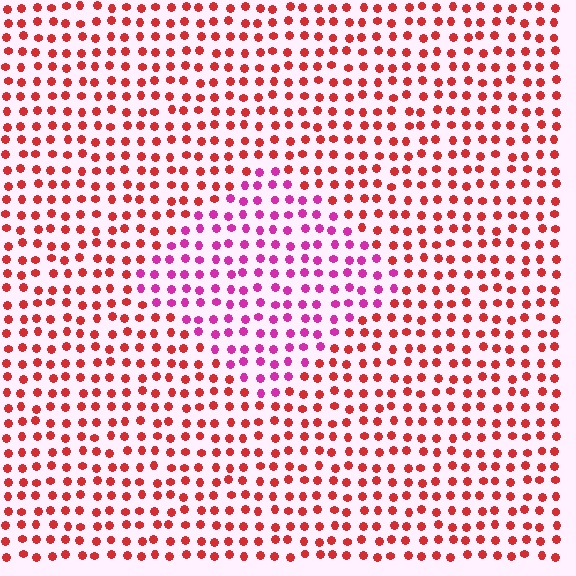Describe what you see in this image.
The image is filled with small red elements in a uniform arrangement. A diamond-shaped region is visible where the elements are tinted to a slightly different hue, forming a subtle color boundary.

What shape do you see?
I see a diamond.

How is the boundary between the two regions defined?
The boundary is defined purely by a slight shift in hue (about 45 degrees). Spacing, size, and orientation are identical on both sides.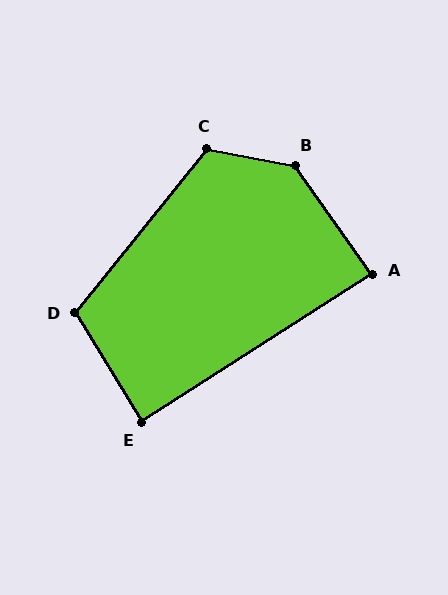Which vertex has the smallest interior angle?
A, at approximately 88 degrees.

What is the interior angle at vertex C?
Approximately 118 degrees (obtuse).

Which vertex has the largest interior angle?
B, at approximately 136 degrees.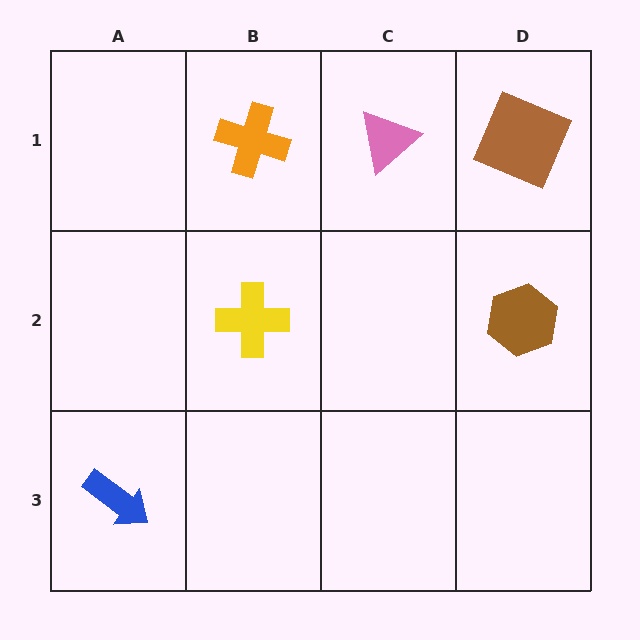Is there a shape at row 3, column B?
No, that cell is empty.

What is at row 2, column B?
A yellow cross.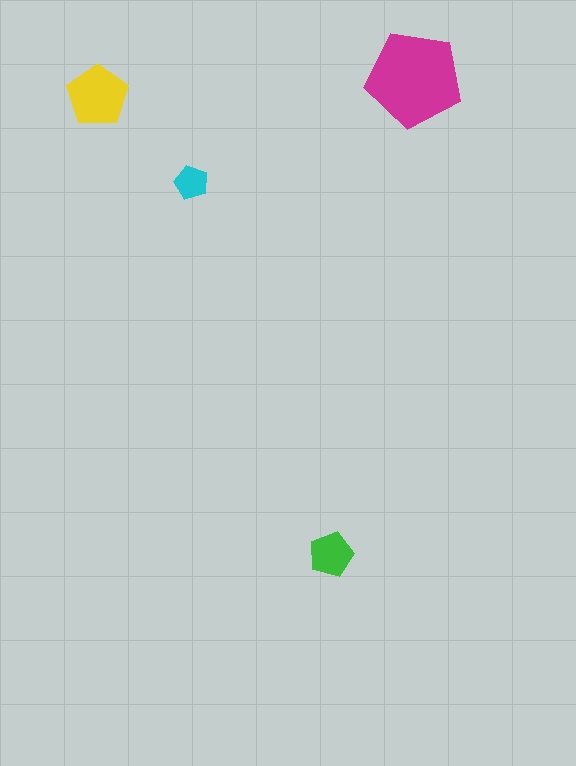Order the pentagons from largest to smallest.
the magenta one, the yellow one, the green one, the cyan one.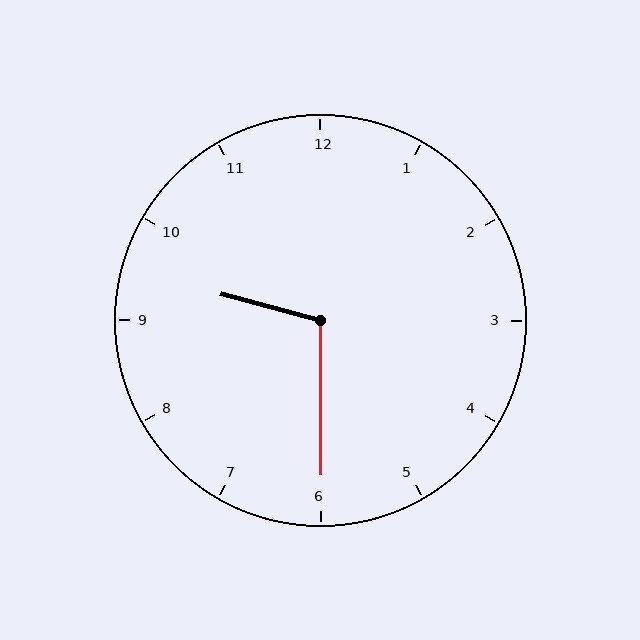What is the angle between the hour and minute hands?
Approximately 105 degrees.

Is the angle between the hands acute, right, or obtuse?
It is obtuse.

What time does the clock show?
9:30.